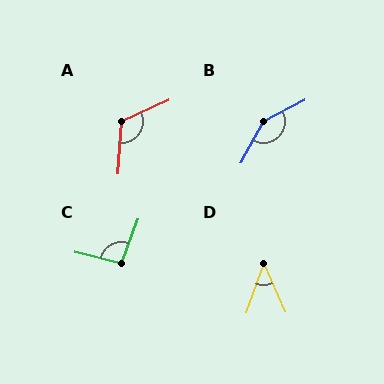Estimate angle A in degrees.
Approximately 118 degrees.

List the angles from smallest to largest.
D (44°), C (96°), A (118°), B (145°).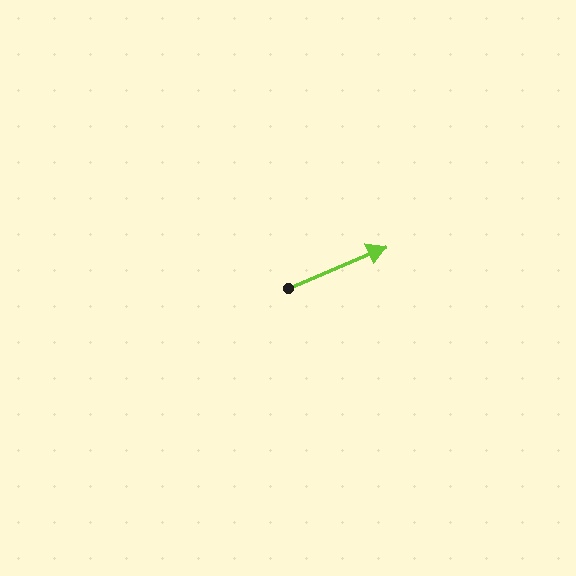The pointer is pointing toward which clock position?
Roughly 2 o'clock.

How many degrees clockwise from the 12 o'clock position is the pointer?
Approximately 67 degrees.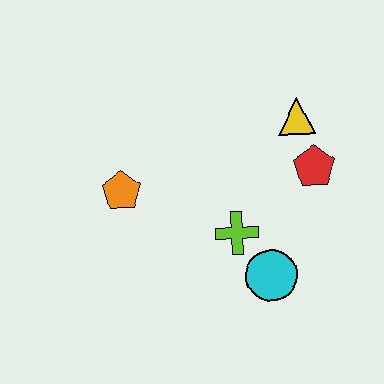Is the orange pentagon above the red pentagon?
No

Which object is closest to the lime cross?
The cyan circle is closest to the lime cross.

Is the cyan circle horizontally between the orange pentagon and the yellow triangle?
Yes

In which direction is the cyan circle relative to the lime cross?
The cyan circle is below the lime cross.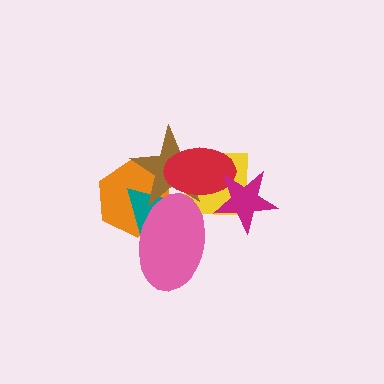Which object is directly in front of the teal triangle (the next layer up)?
The brown star is directly in front of the teal triangle.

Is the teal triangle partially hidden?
Yes, it is partially covered by another shape.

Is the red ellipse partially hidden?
Yes, it is partially covered by another shape.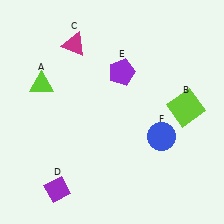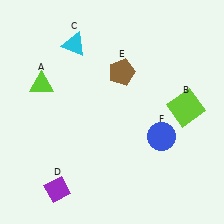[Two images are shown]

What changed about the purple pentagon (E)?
In Image 1, E is purple. In Image 2, it changed to brown.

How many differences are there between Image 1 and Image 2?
There are 2 differences between the two images.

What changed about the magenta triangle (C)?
In Image 1, C is magenta. In Image 2, it changed to cyan.